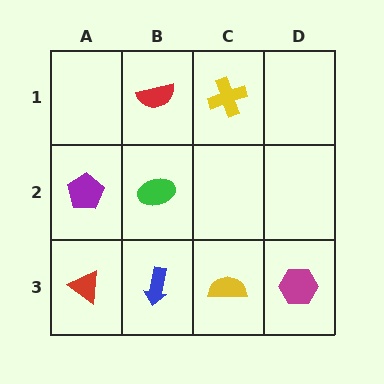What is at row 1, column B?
A red semicircle.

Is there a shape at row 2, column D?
No, that cell is empty.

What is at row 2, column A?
A purple pentagon.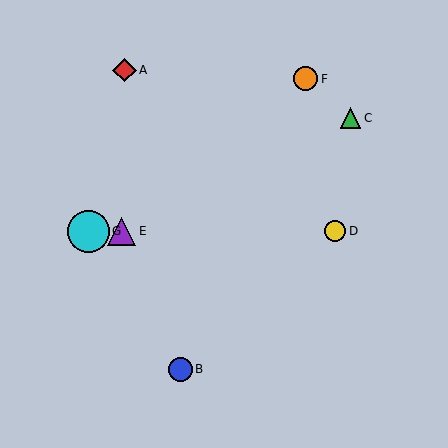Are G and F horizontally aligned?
No, G is at y≈231 and F is at y≈79.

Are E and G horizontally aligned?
Yes, both are at y≈231.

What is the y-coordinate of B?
Object B is at y≈369.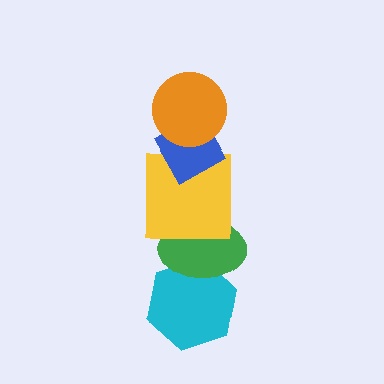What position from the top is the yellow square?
The yellow square is 3rd from the top.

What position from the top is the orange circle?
The orange circle is 1st from the top.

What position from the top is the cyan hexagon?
The cyan hexagon is 5th from the top.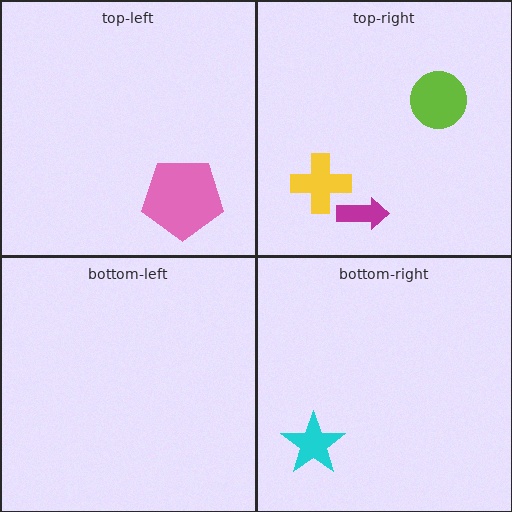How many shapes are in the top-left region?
1.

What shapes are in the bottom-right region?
The cyan star.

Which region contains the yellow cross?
The top-right region.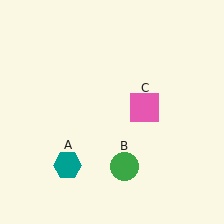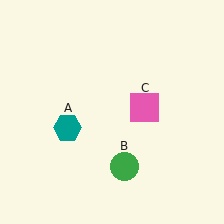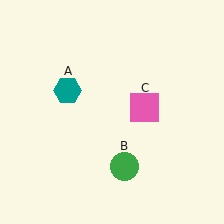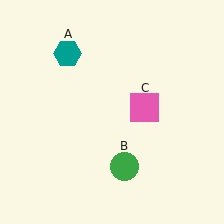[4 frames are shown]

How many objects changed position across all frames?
1 object changed position: teal hexagon (object A).